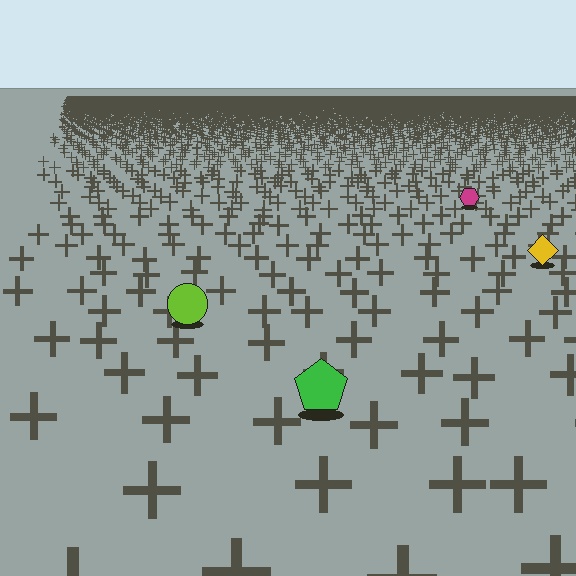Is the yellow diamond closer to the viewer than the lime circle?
No. The lime circle is closer — you can tell from the texture gradient: the ground texture is coarser near it.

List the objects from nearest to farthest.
From nearest to farthest: the green pentagon, the lime circle, the yellow diamond, the magenta hexagon.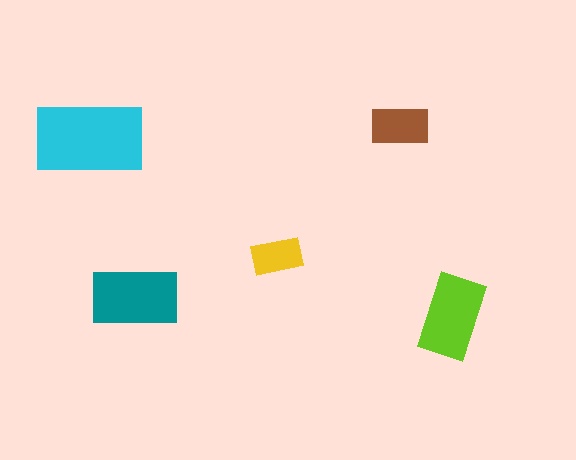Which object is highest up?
The brown rectangle is topmost.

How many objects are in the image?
There are 5 objects in the image.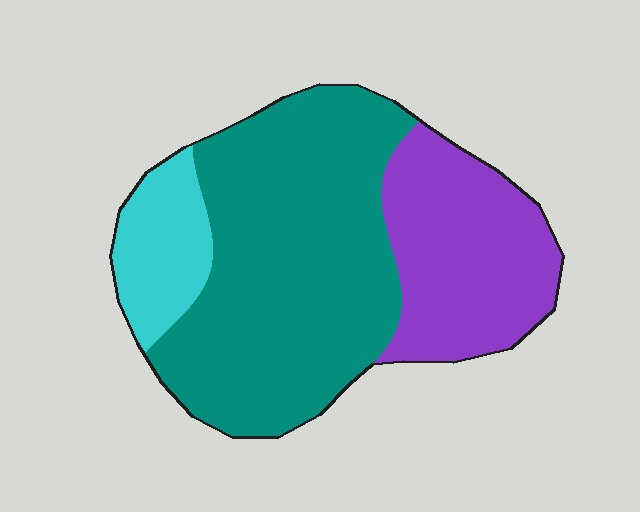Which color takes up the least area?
Cyan, at roughly 15%.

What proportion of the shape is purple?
Purple takes up between a sixth and a third of the shape.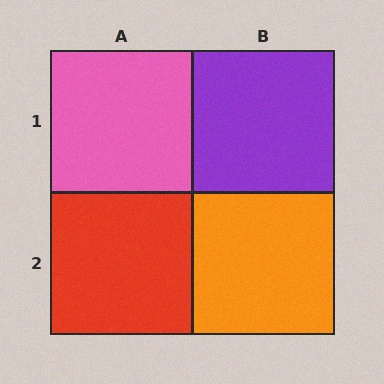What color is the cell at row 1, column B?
Purple.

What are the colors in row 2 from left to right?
Red, orange.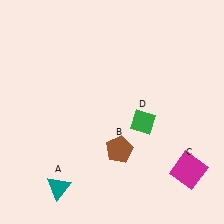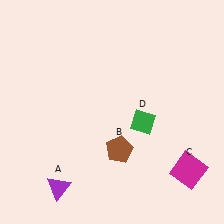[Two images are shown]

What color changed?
The triangle (A) changed from teal in Image 1 to purple in Image 2.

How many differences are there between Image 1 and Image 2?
There is 1 difference between the two images.